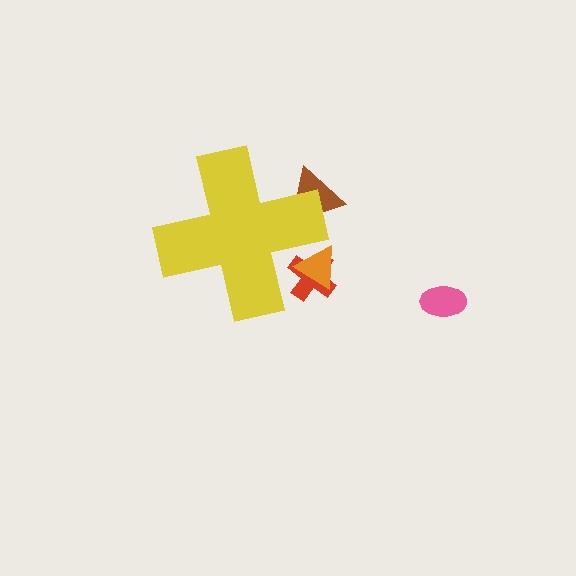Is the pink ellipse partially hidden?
No, the pink ellipse is fully visible.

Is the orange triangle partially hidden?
Yes, the orange triangle is partially hidden behind the yellow cross.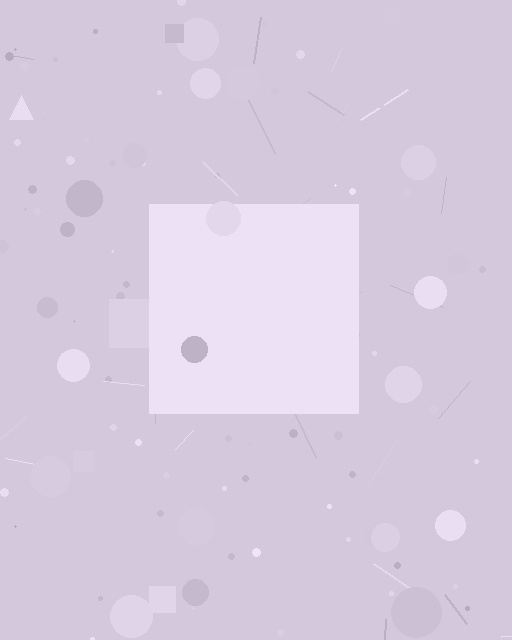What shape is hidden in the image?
A square is hidden in the image.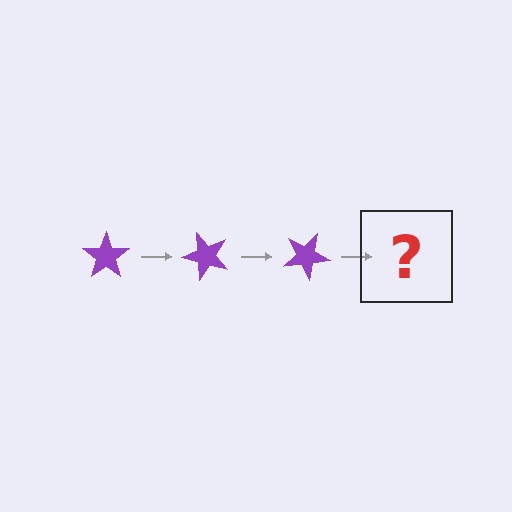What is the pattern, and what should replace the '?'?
The pattern is that the star rotates 50 degrees each step. The '?' should be a purple star rotated 150 degrees.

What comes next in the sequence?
The next element should be a purple star rotated 150 degrees.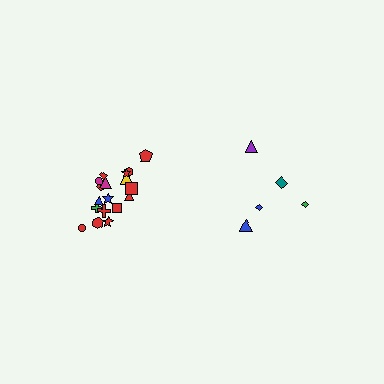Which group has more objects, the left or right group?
The left group.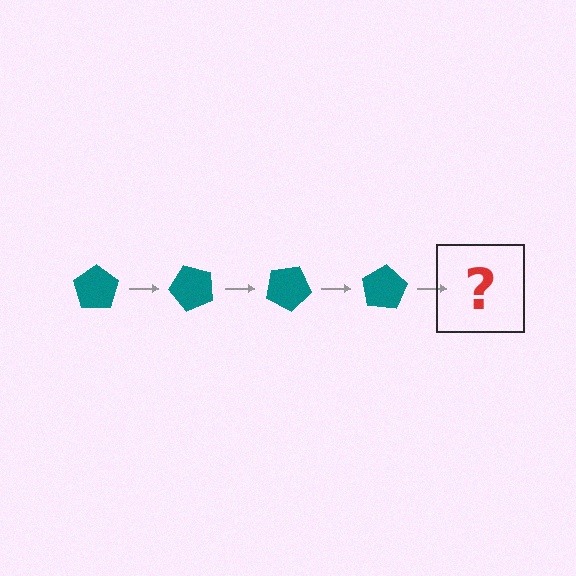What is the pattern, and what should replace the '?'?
The pattern is that the pentagon rotates 50 degrees each step. The '?' should be a teal pentagon rotated 200 degrees.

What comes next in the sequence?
The next element should be a teal pentagon rotated 200 degrees.